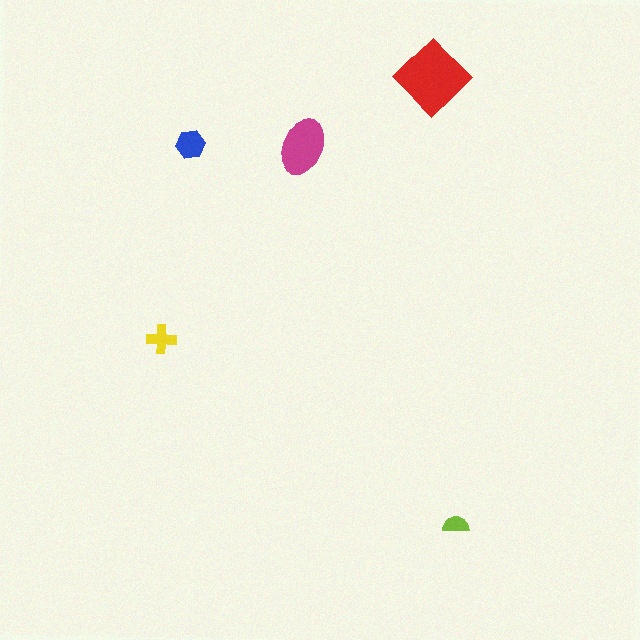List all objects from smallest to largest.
The lime semicircle, the yellow cross, the blue hexagon, the magenta ellipse, the red diamond.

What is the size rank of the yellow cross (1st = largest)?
4th.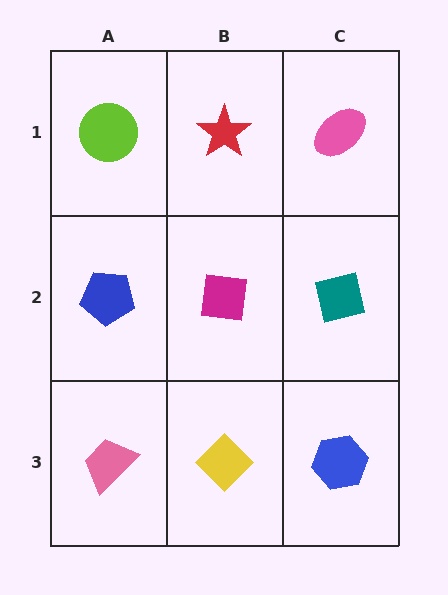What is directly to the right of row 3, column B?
A blue hexagon.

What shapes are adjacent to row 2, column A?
A lime circle (row 1, column A), a pink trapezoid (row 3, column A), a magenta square (row 2, column B).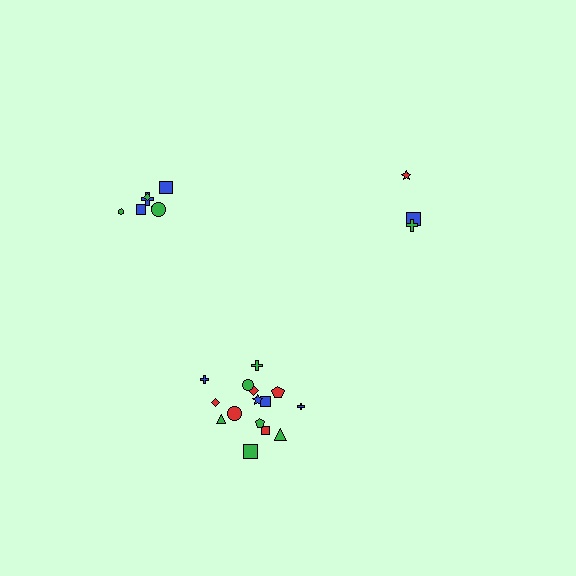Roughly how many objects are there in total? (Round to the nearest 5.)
Roughly 25 objects in total.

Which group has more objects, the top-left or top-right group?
The top-left group.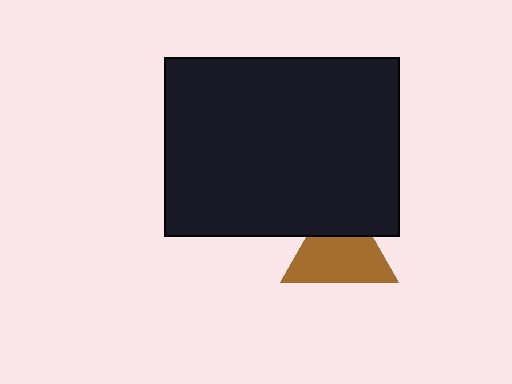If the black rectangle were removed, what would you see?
You would see the complete brown triangle.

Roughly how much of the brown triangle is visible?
Most of it is visible (roughly 68%).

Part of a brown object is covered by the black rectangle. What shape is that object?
It is a triangle.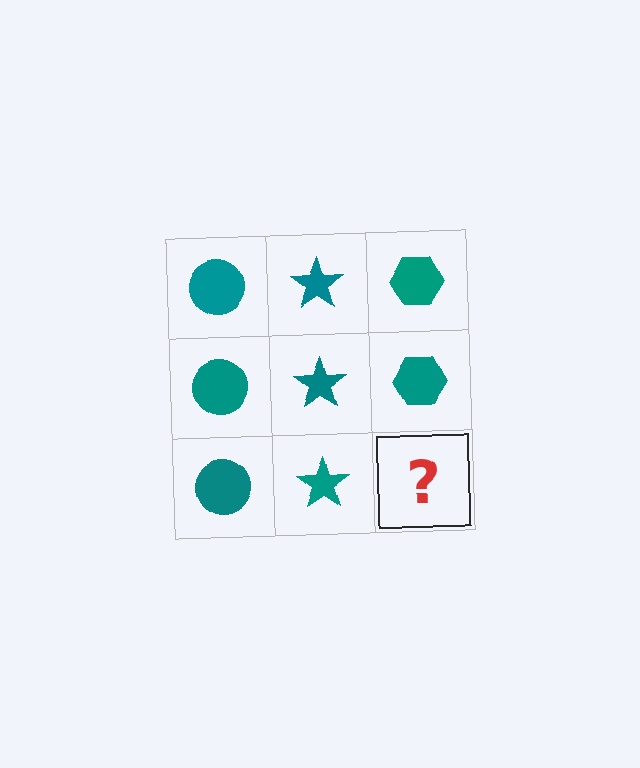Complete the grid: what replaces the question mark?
The question mark should be replaced with a teal hexagon.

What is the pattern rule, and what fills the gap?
The rule is that each column has a consistent shape. The gap should be filled with a teal hexagon.